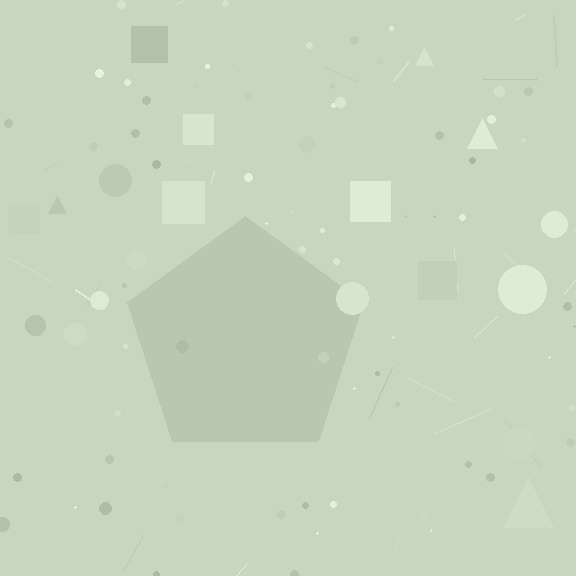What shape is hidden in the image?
A pentagon is hidden in the image.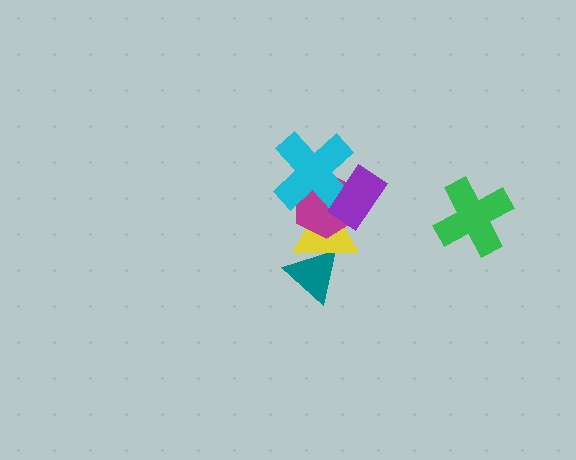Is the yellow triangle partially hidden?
Yes, it is partially covered by another shape.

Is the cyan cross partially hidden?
Yes, it is partially covered by another shape.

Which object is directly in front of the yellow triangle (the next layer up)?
The magenta hexagon is directly in front of the yellow triangle.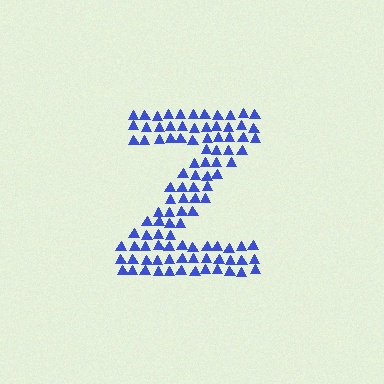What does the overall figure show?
The overall figure shows the letter Z.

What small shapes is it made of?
It is made of small triangles.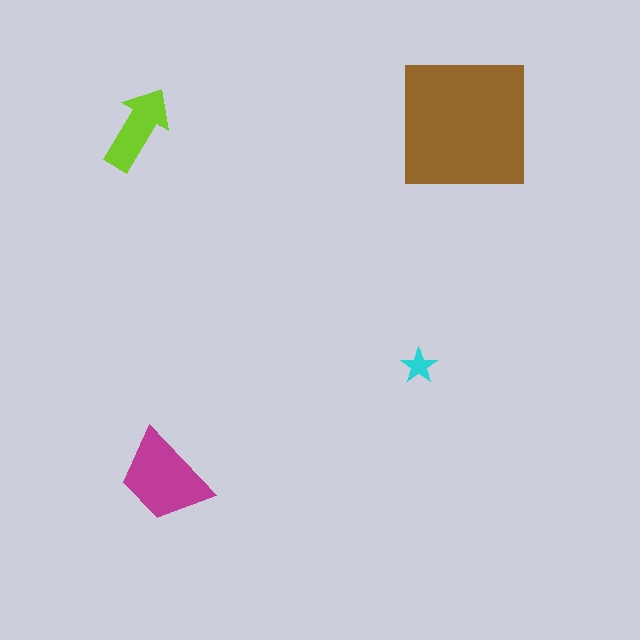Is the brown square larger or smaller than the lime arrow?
Larger.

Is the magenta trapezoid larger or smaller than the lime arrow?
Larger.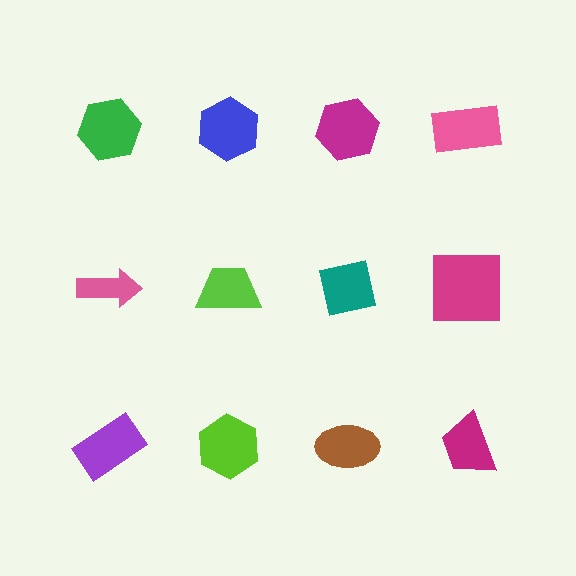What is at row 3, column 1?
A purple rectangle.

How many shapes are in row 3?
4 shapes.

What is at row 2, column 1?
A pink arrow.